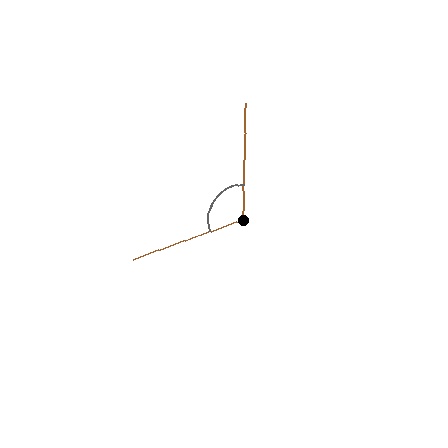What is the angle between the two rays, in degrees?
Approximately 111 degrees.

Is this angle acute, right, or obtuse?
It is obtuse.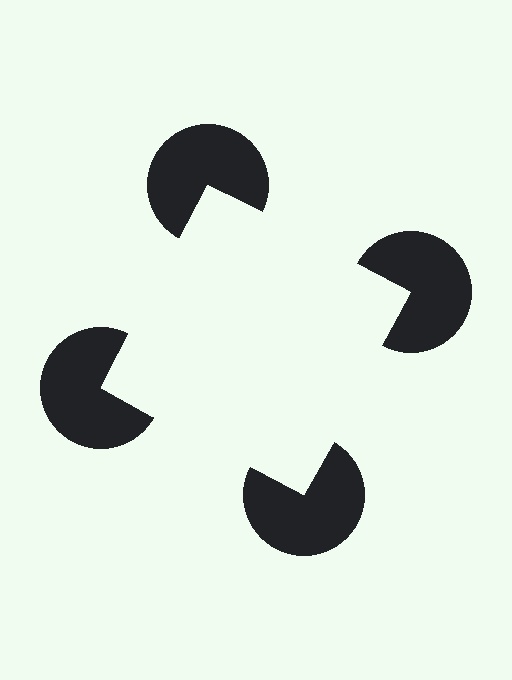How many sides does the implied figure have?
4 sides.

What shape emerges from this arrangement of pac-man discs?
An illusory square — its edges are inferred from the aligned wedge cuts in the pac-man discs, not physically drawn.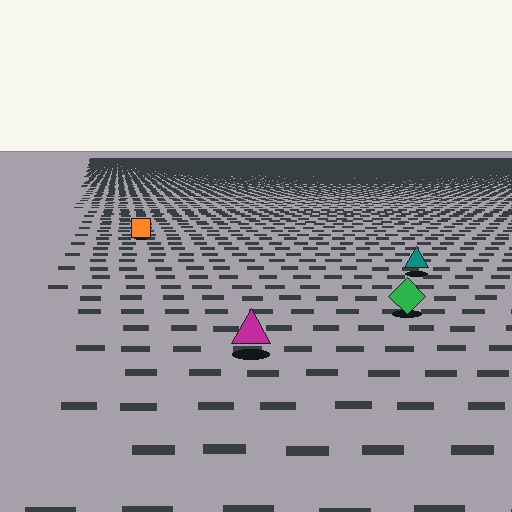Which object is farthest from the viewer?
The orange square is farthest from the viewer. It appears smaller and the ground texture around it is denser.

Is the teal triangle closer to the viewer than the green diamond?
No. The green diamond is closer — you can tell from the texture gradient: the ground texture is coarser near it.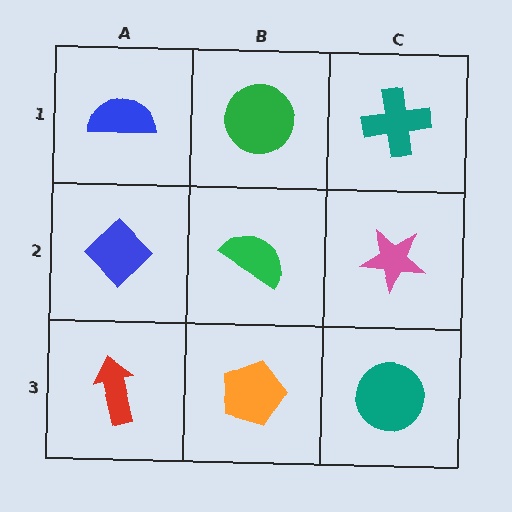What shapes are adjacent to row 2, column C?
A teal cross (row 1, column C), a teal circle (row 3, column C), a green semicircle (row 2, column B).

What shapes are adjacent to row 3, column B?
A green semicircle (row 2, column B), a red arrow (row 3, column A), a teal circle (row 3, column C).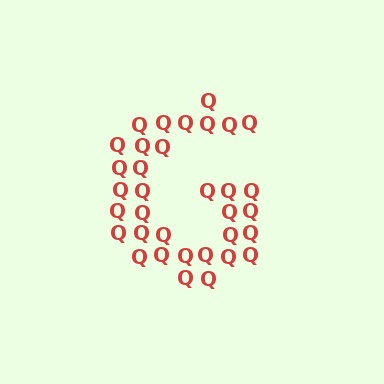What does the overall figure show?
The overall figure shows the letter G.